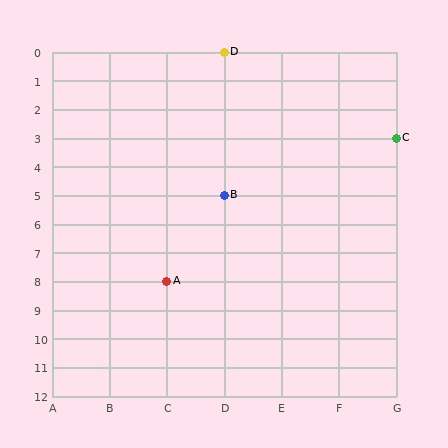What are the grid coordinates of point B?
Point B is at grid coordinates (D, 5).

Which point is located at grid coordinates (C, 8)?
Point A is at (C, 8).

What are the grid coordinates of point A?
Point A is at grid coordinates (C, 8).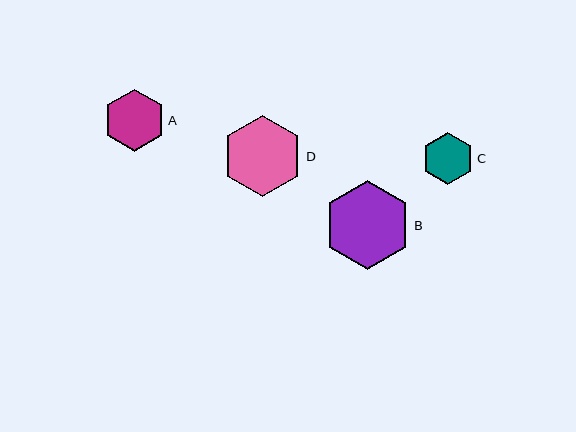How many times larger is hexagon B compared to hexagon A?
Hexagon B is approximately 1.4 times the size of hexagon A.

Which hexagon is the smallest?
Hexagon C is the smallest with a size of approximately 52 pixels.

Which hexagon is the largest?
Hexagon B is the largest with a size of approximately 88 pixels.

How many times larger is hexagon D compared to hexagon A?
Hexagon D is approximately 1.3 times the size of hexagon A.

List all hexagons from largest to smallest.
From largest to smallest: B, D, A, C.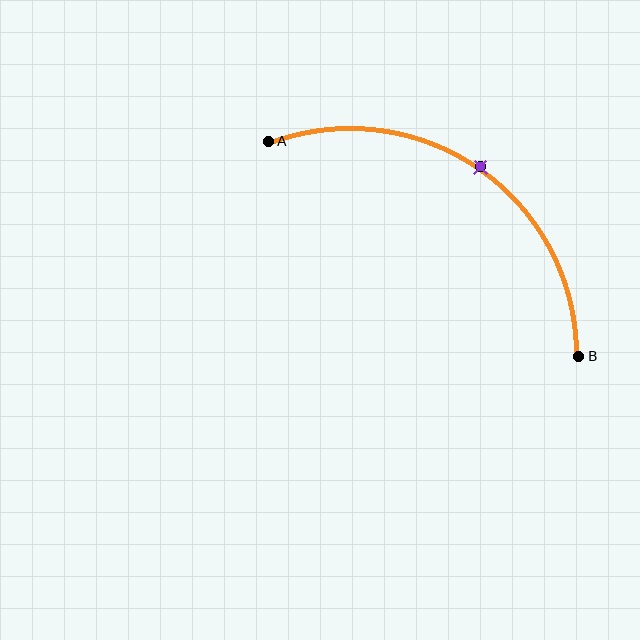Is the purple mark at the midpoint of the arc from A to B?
Yes. The purple mark lies on the arc at equal arc-length from both A and B — it is the arc midpoint.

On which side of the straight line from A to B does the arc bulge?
The arc bulges above and to the right of the straight line connecting A and B.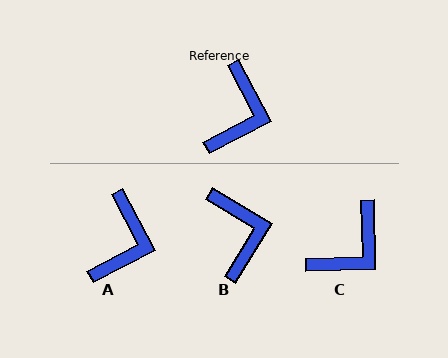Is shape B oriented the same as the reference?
No, it is off by about 31 degrees.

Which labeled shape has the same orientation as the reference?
A.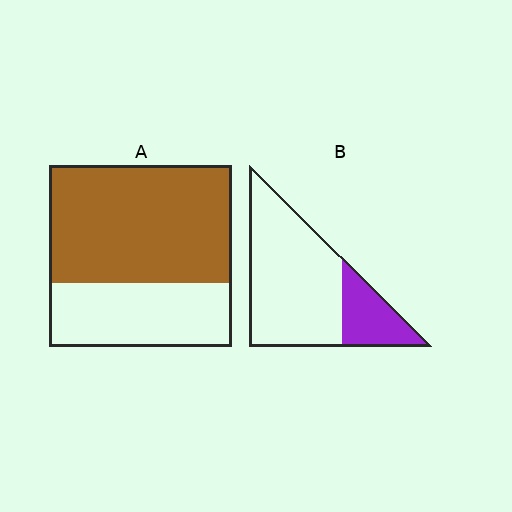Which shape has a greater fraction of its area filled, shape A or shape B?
Shape A.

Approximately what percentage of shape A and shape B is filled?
A is approximately 65% and B is approximately 25%.